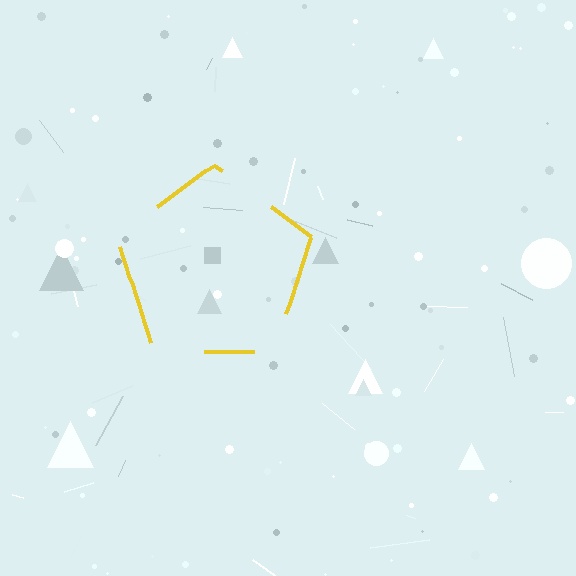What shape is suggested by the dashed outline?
The dashed outline suggests a pentagon.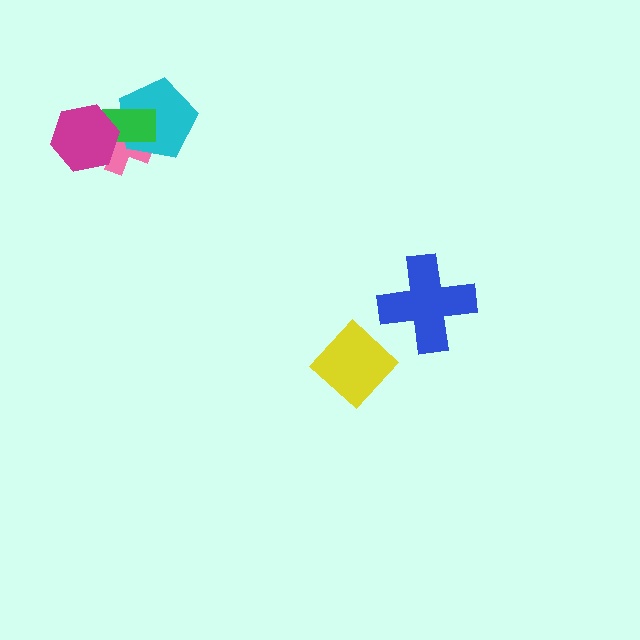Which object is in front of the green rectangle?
The magenta hexagon is in front of the green rectangle.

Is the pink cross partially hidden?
Yes, it is partially covered by another shape.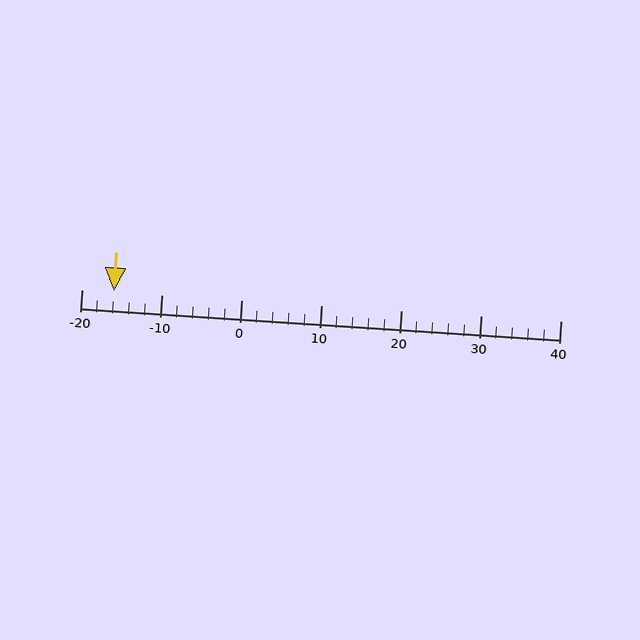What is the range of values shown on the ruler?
The ruler shows values from -20 to 40.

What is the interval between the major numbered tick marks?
The major tick marks are spaced 10 units apart.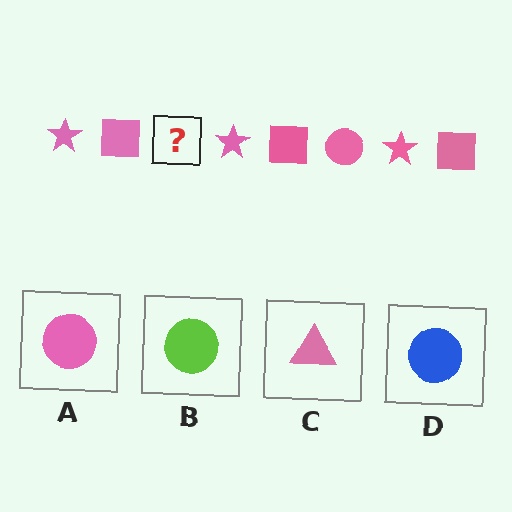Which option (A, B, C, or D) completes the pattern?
A.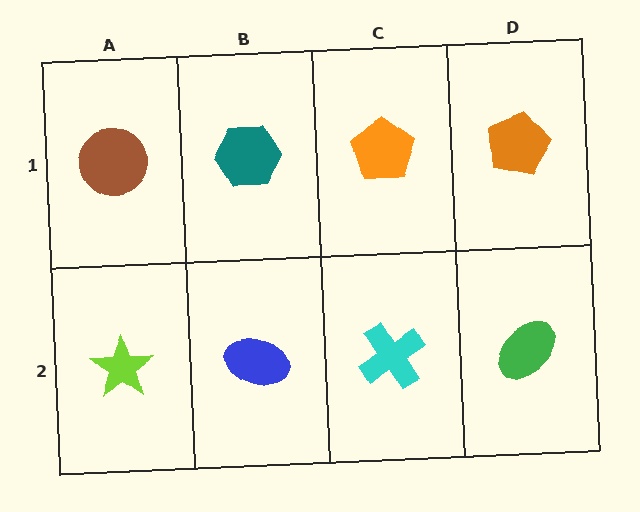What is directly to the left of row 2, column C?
A blue ellipse.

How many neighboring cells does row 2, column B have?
3.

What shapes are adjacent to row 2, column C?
An orange pentagon (row 1, column C), a blue ellipse (row 2, column B), a green ellipse (row 2, column D).